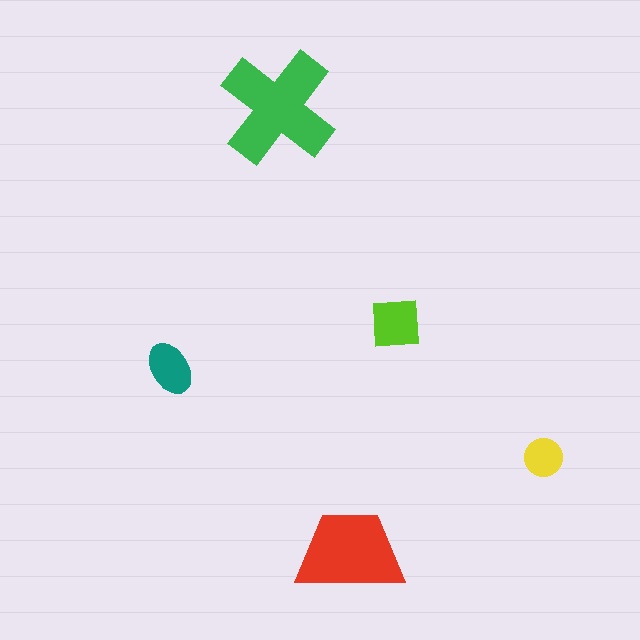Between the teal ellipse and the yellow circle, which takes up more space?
The teal ellipse.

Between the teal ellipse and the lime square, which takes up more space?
The lime square.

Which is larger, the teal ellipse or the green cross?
The green cross.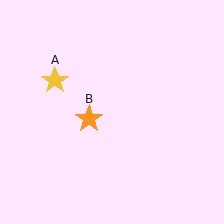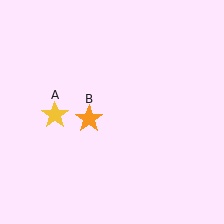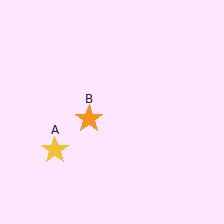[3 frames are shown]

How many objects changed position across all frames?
1 object changed position: yellow star (object A).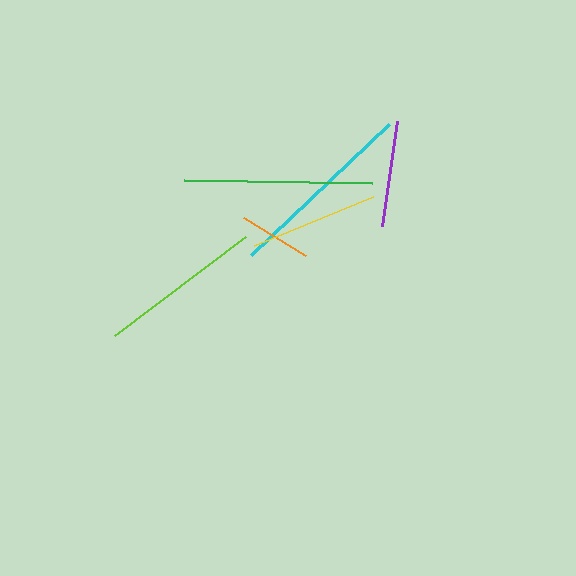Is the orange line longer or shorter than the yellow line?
The yellow line is longer than the orange line.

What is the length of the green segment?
The green segment is approximately 188 pixels long.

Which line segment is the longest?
The cyan line is the longest at approximately 190 pixels.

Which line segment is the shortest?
The orange line is the shortest at approximately 72 pixels.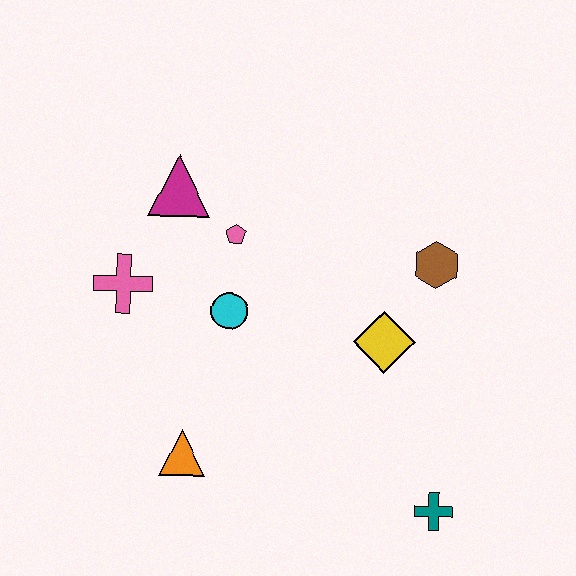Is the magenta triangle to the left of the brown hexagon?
Yes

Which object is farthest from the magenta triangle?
The teal cross is farthest from the magenta triangle.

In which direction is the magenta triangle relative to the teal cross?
The magenta triangle is above the teal cross.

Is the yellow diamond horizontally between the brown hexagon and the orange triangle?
Yes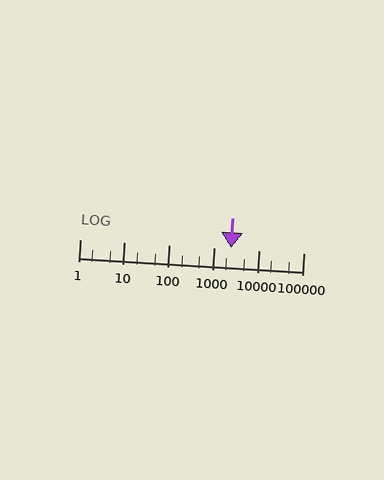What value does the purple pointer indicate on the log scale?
The pointer indicates approximately 2400.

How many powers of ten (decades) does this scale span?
The scale spans 5 decades, from 1 to 100000.